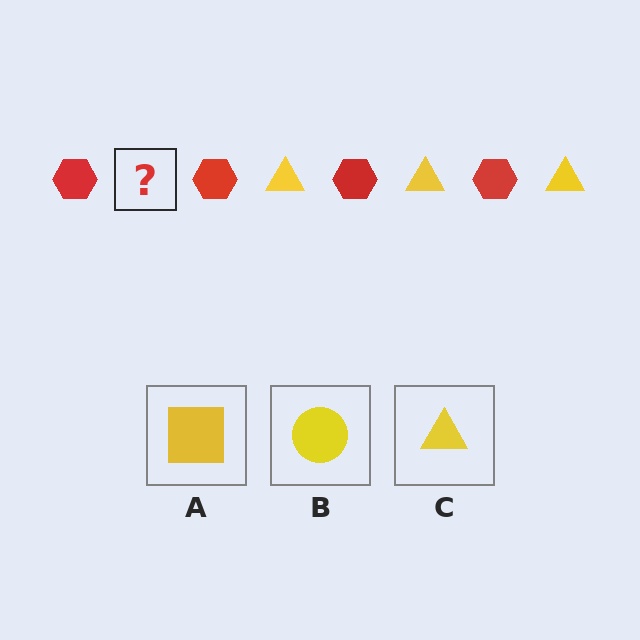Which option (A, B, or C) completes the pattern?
C.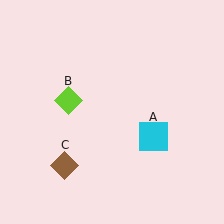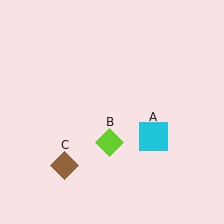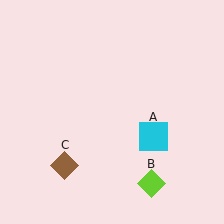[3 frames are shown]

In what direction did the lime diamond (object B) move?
The lime diamond (object B) moved down and to the right.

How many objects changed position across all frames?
1 object changed position: lime diamond (object B).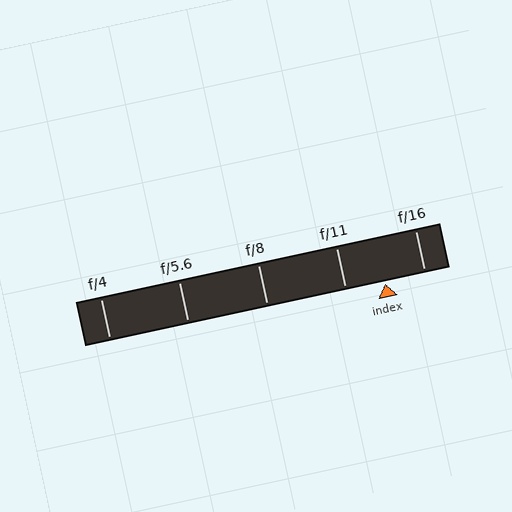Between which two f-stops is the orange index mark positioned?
The index mark is between f/11 and f/16.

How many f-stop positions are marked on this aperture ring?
There are 5 f-stop positions marked.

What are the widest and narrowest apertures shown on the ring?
The widest aperture shown is f/4 and the narrowest is f/16.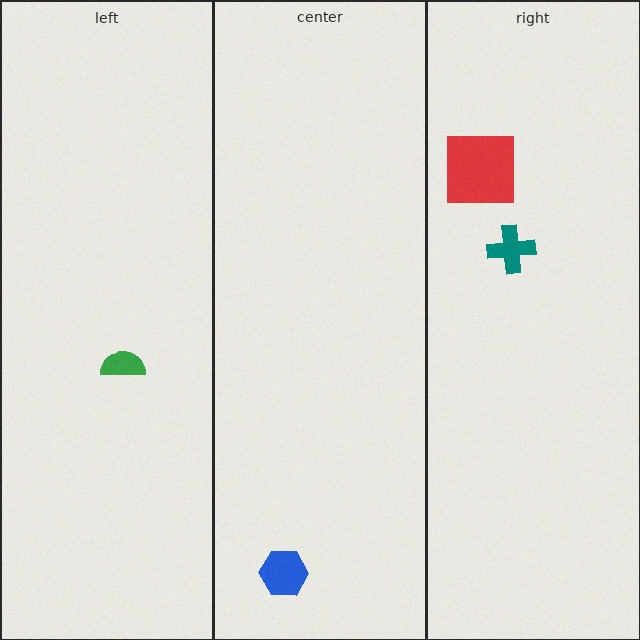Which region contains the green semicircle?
The left region.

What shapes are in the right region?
The teal cross, the red square.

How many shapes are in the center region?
1.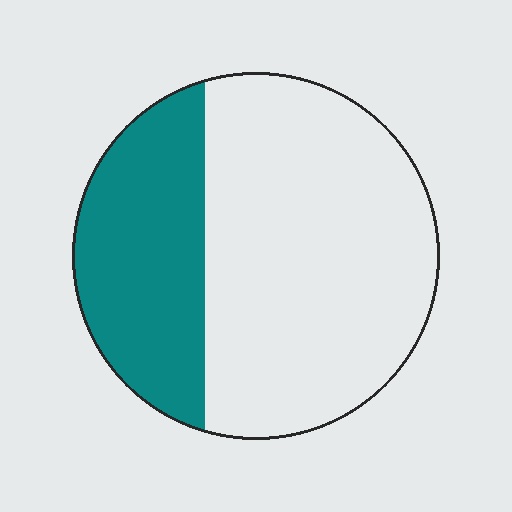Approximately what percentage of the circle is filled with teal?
Approximately 35%.